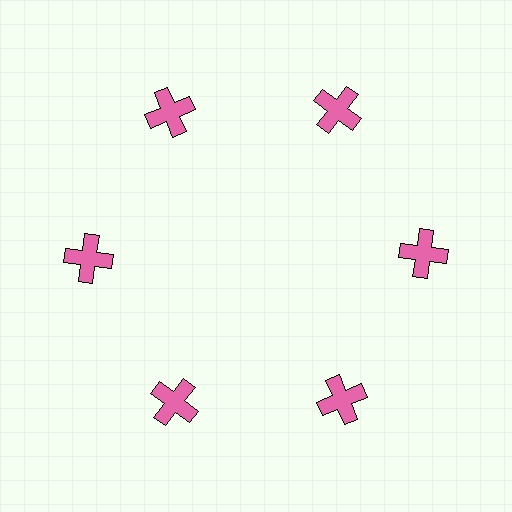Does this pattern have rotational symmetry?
Yes, this pattern has 6-fold rotational symmetry. It looks the same after rotating 60 degrees around the center.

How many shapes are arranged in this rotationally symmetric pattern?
There are 6 shapes, arranged in 6 groups of 1.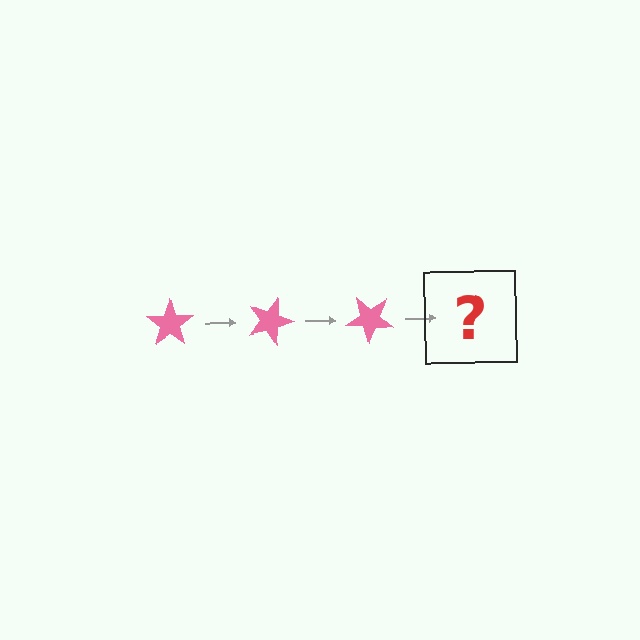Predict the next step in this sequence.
The next step is a pink star rotated 60 degrees.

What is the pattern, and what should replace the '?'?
The pattern is that the star rotates 20 degrees each step. The '?' should be a pink star rotated 60 degrees.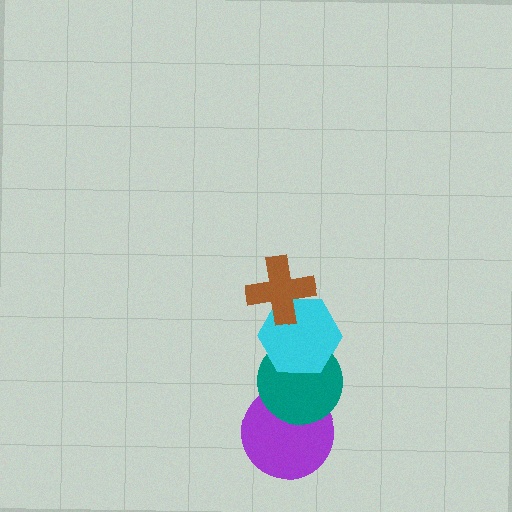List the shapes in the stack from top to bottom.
From top to bottom: the brown cross, the cyan hexagon, the teal circle, the purple circle.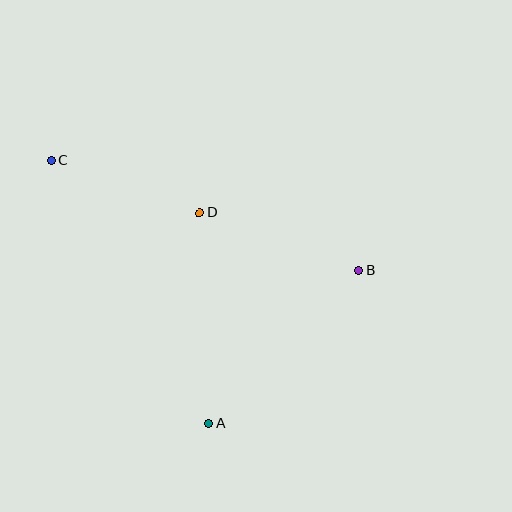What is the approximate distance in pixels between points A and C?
The distance between A and C is approximately 307 pixels.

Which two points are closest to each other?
Points C and D are closest to each other.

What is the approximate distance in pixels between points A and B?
The distance between A and B is approximately 214 pixels.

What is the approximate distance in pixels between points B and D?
The distance between B and D is approximately 169 pixels.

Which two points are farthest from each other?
Points B and C are farthest from each other.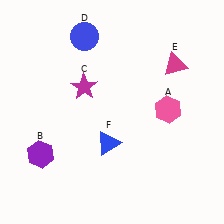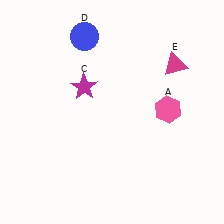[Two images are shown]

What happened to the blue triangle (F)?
The blue triangle (F) was removed in Image 2. It was in the bottom-left area of Image 1.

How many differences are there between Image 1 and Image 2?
There are 2 differences between the two images.